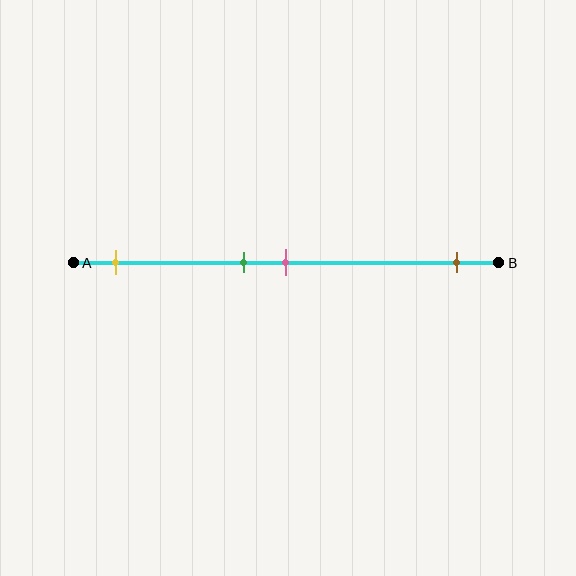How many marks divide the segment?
There are 4 marks dividing the segment.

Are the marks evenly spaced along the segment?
No, the marks are not evenly spaced.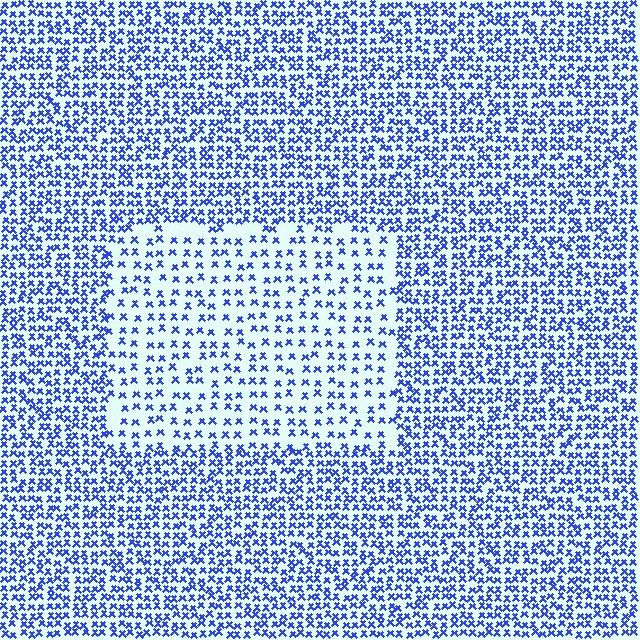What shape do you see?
I see a rectangle.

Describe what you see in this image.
The image contains small blue elements arranged at two different densities. A rectangle-shaped region is visible where the elements are less densely packed than the surrounding area.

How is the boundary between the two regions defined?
The boundary is defined by a change in element density (approximately 2.1x ratio). All elements are the same color, size, and shape.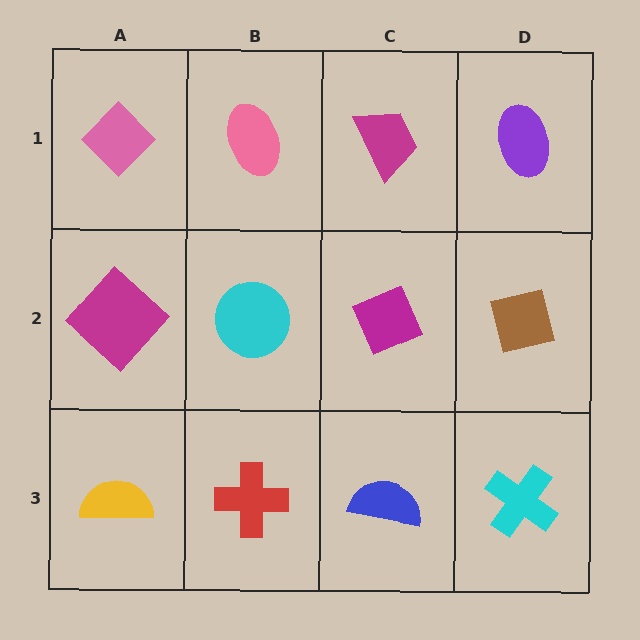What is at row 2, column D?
A brown square.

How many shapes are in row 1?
4 shapes.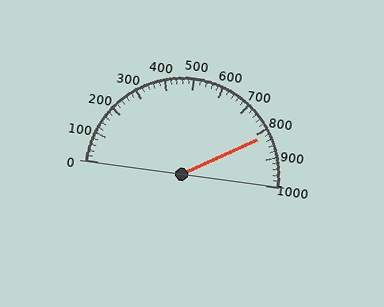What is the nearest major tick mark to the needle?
The nearest major tick mark is 800.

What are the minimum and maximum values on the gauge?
The gauge ranges from 0 to 1000.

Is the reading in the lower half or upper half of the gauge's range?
The reading is in the upper half of the range (0 to 1000).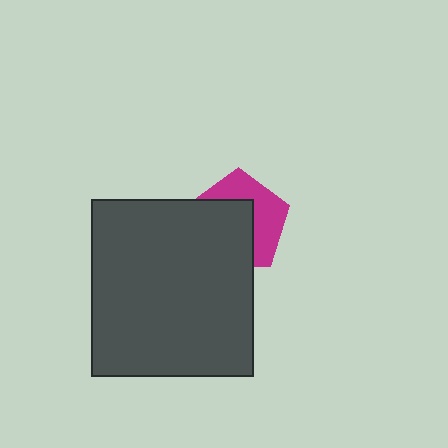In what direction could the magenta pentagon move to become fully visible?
The magenta pentagon could move toward the upper-right. That would shift it out from behind the dark gray rectangle entirely.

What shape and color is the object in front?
The object in front is a dark gray rectangle.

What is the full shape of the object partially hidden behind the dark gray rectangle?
The partially hidden object is a magenta pentagon.